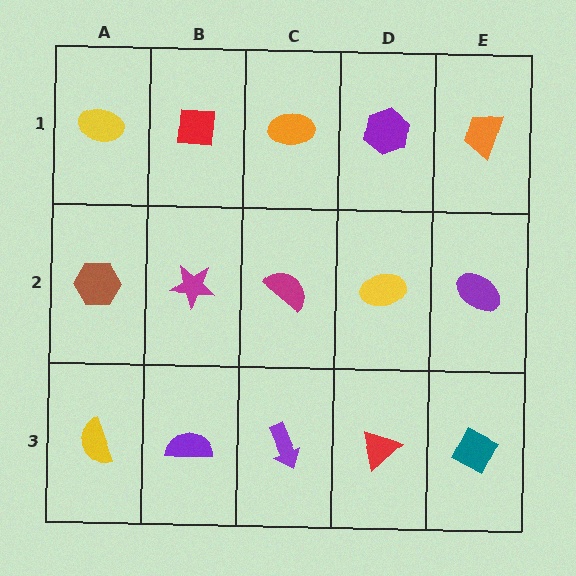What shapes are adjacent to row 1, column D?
A yellow ellipse (row 2, column D), an orange ellipse (row 1, column C), an orange trapezoid (row 1, column E).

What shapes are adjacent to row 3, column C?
A magenta semicircle (row 2, column C), a purple semicircle (row 3, column B), a red triangle (row 3, column D).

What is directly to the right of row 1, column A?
A red square.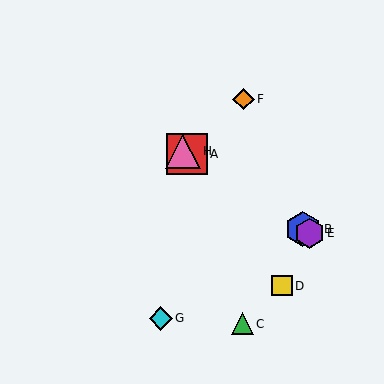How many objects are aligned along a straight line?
4 objects (A, B, E, H) are aligned along a straight line.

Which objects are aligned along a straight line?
Objects A, B, E, H are aligned along a straight line.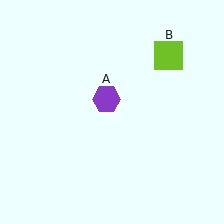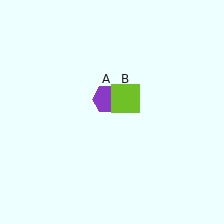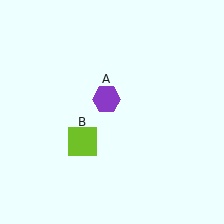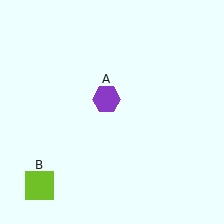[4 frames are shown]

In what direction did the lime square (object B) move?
The lime square (object B) moved down and to the left.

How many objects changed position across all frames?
1 object changed position: lime square (object B).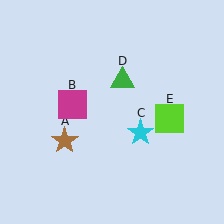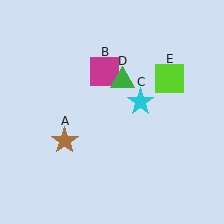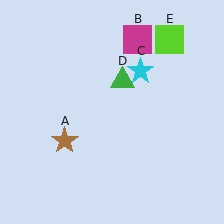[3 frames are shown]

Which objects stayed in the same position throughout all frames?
Brown star (object A) and green triangle (object D) remained stationary.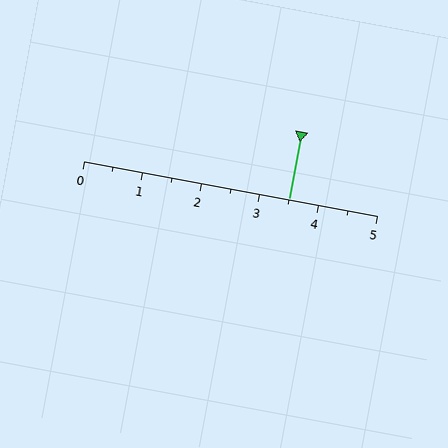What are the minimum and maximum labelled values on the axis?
The axis runs from 0 to 5.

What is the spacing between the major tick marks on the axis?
The major ticks are spaced 1 apart.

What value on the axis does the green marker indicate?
The marker indicates approximately 3.5.